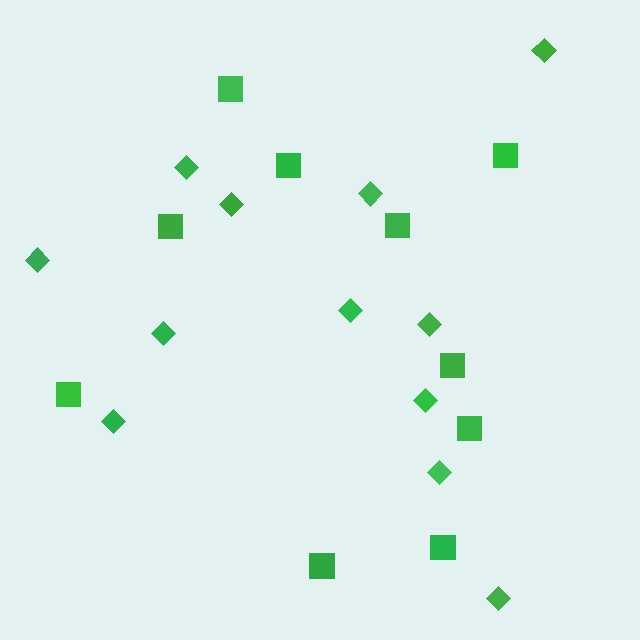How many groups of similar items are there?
There are 2 groups: one group of squares (10) and one group of diamonds (12).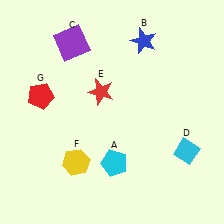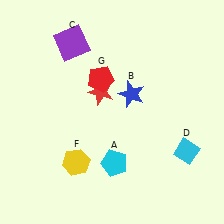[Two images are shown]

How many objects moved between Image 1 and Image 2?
2 objects moved between the two images.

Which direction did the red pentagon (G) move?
The red pentagon (G) moved right.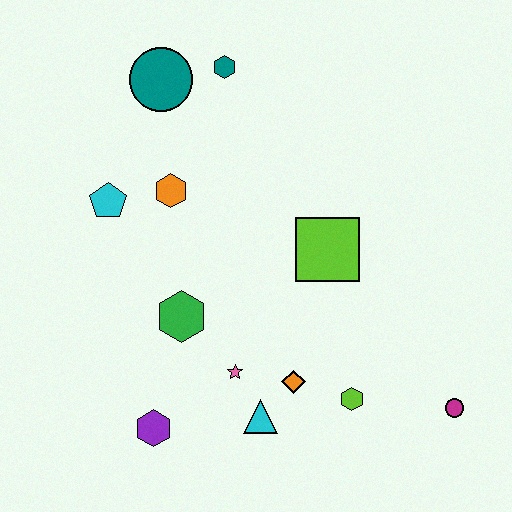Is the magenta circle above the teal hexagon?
No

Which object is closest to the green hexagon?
The pink star is closest to the green hexagon.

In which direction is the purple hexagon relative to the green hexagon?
The purple hexagon is below the green hexagon.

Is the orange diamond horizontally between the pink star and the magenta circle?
Yes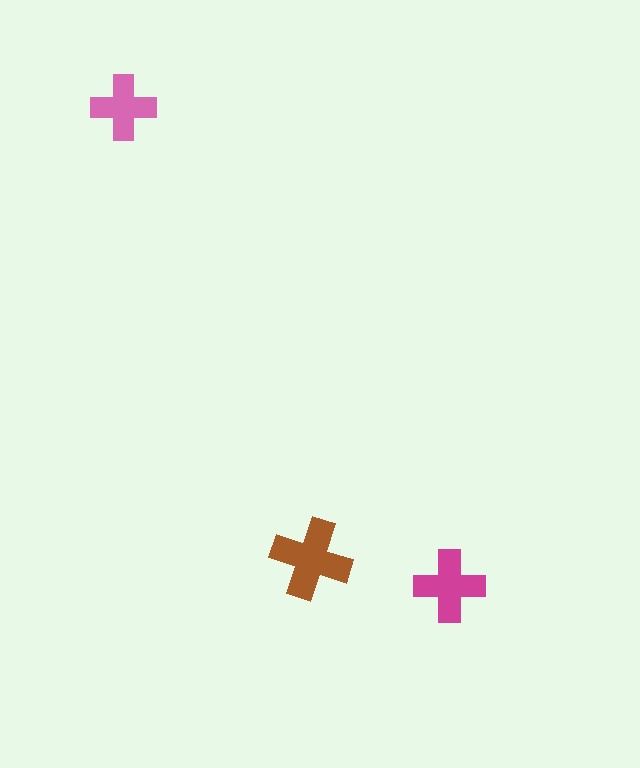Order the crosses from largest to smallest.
the brown one, the magenta one, the pink one.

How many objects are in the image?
There are 3 objects in the image.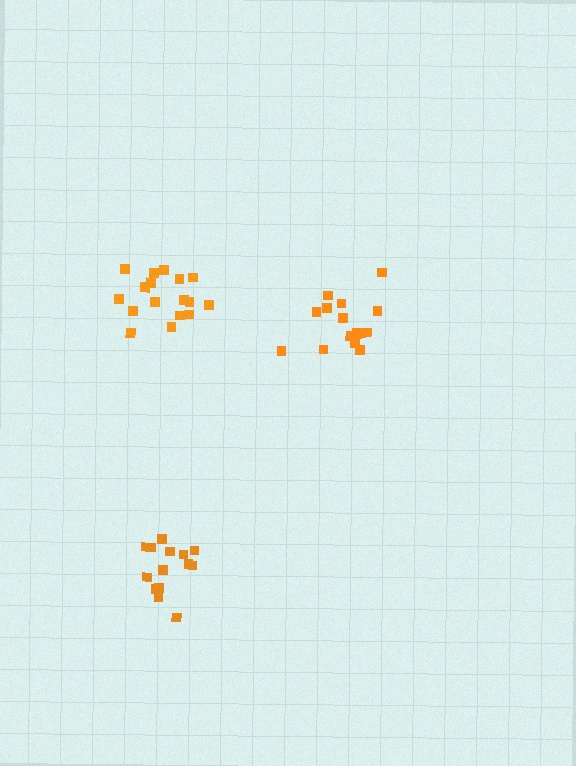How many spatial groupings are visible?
There are 3 spatial groupings.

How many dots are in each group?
Group 1: 17 dots, Group 2: 16 dots, Group 3: 14 dots (47 total).